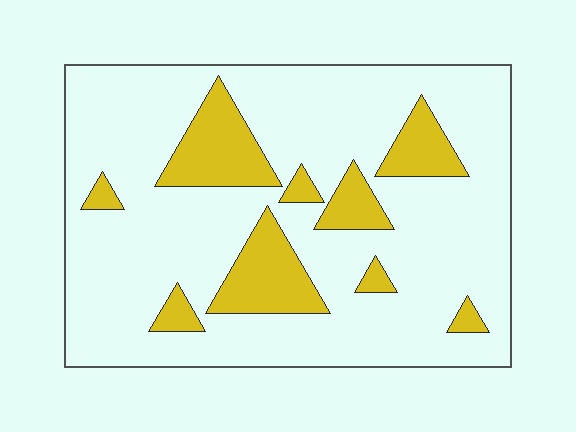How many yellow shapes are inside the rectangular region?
9.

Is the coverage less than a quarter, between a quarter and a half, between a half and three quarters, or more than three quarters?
Less than a quarter.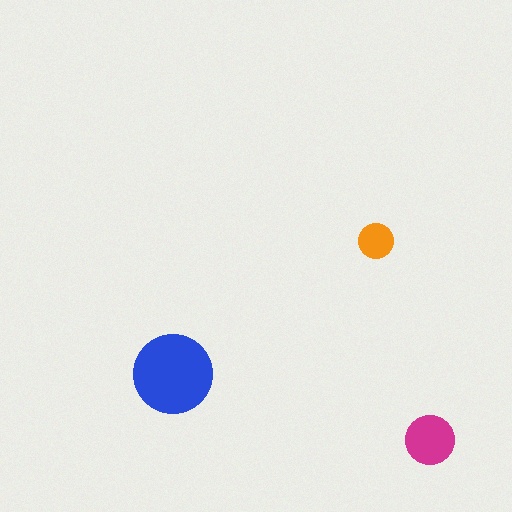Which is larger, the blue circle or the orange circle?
The blue one.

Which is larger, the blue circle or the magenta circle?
The blue one.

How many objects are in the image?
There are 3 objects in the image.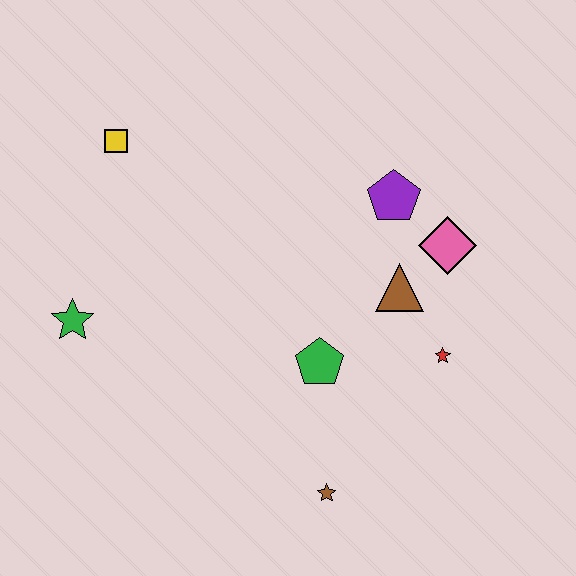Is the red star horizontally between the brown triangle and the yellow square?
No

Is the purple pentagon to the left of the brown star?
No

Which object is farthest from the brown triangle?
The green star is farthest from the brown triangle.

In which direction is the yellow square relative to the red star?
The yellow square is to the left of the red star.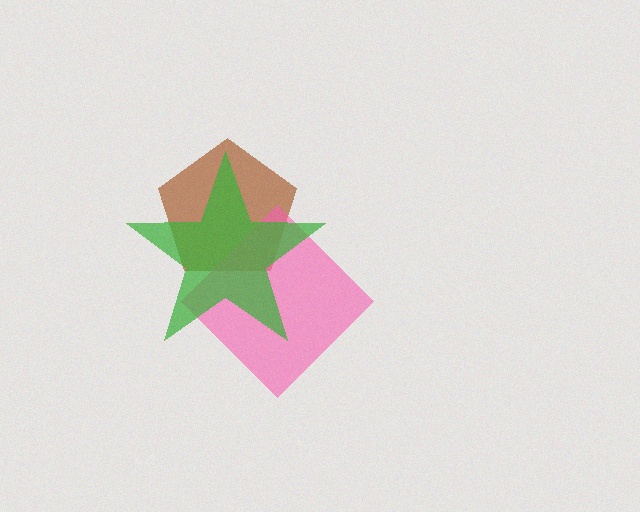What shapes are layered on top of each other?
The layered shapes are: a brown pentagon, a pink diamond, a green star.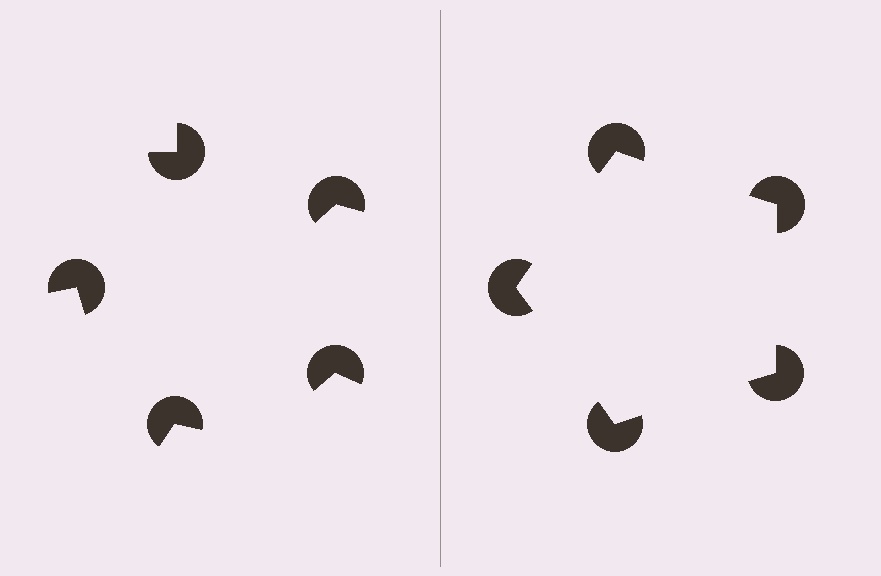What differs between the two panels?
The pac-man discs are positioned identically on both sides; only the wedge orientations differ. On the right they align to a pentagon; on the left they are misaligned.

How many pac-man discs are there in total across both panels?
10 — 5 on each side.